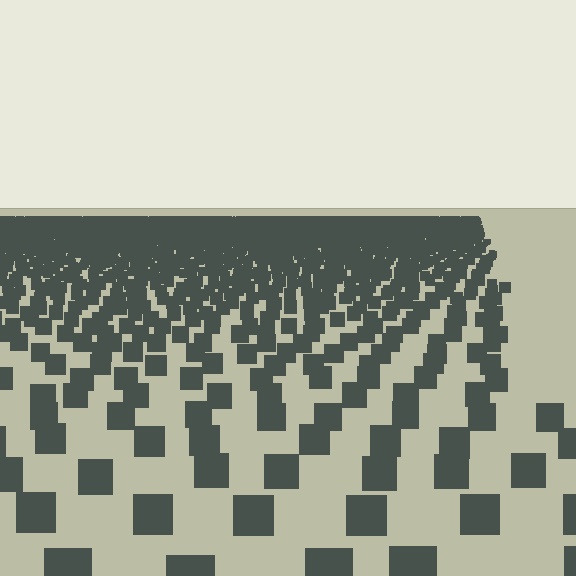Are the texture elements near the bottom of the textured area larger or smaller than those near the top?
Larger. Near the bottom, elements are closer to the viewer and appear at a bigger on-screen size.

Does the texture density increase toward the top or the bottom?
Density increases toward the top.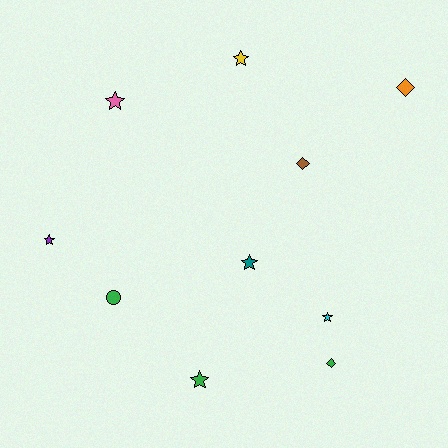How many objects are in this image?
There are 10 objects.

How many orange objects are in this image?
There is 1 orange object.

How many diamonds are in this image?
There are 3 diamonds.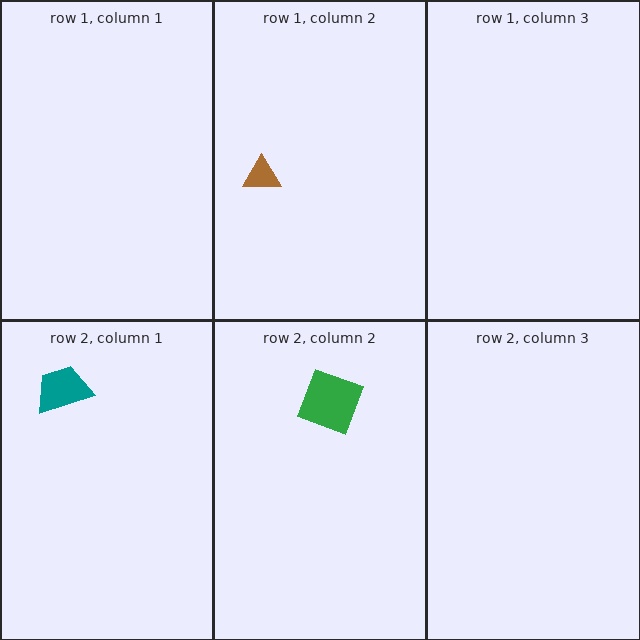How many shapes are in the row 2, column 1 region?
1.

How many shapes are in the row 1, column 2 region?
1.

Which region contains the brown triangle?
The row 1, column 2 region.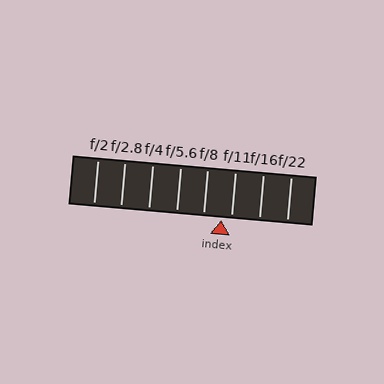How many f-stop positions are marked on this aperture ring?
There are 8 f-stop positions marked.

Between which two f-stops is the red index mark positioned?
The index mark is between f/8 and f/11.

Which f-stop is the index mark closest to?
The index mark is closest to f/11.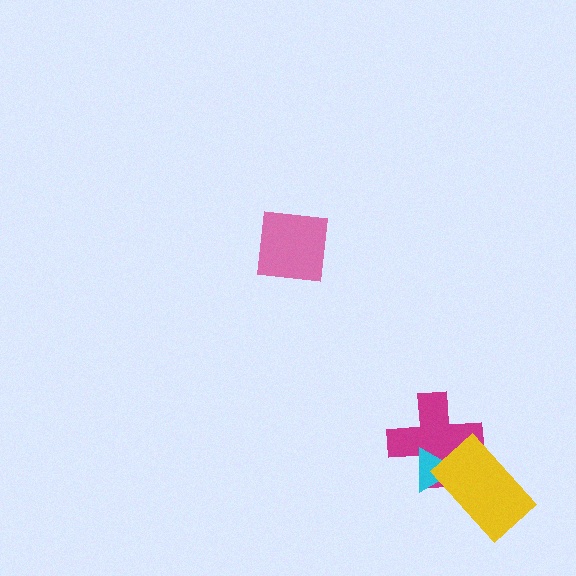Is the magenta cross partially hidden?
Yes, it is partially covered by another shape.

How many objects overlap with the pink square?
0 objects overlap with the pink square.